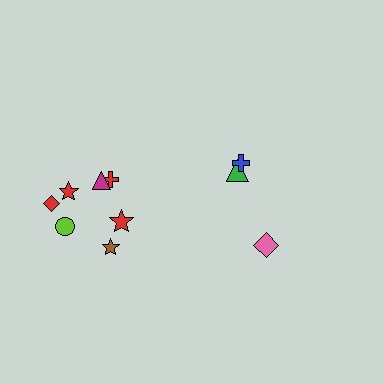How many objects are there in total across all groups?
There are 10 objects.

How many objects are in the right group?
There are 3 objects.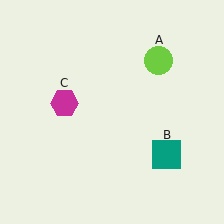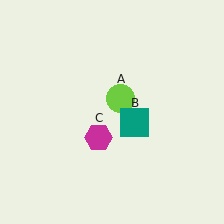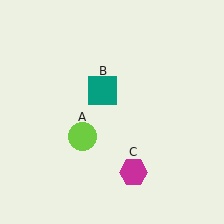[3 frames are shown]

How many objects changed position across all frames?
3 objects changed position: lime circle (object A), teal square (object B), magenta hexagon (object C).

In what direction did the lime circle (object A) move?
The lime circle (object A) moved down and to the left.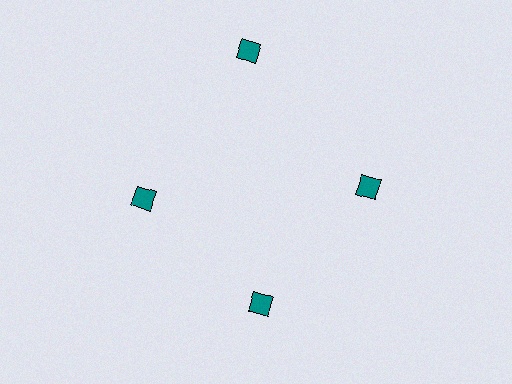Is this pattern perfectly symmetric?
No. The 4 teal diamonds are arranged in a ring, but one element near the 12 o'clock position is pushed outward from the center, breaking the 4-fold rotational symmetry.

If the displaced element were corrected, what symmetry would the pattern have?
It would have 4-fold rotational symmetry — the pattern would map onto itself every 90 degrees.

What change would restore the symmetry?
The symmetry would be restored by moving it inward, back onto the ring so that all 4 diamonds sit at equal angles and equal distance from the center.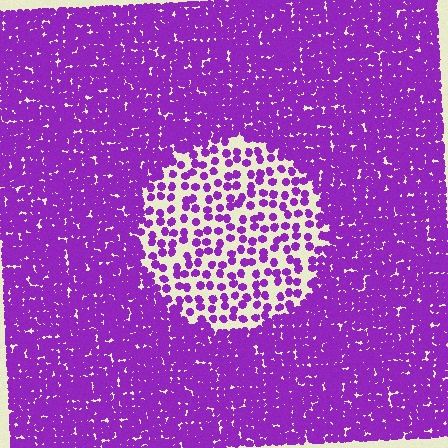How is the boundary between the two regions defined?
The boundary is defined by a change in element density (approximately 2.9x ratio). All elements are the same color, size, and shape.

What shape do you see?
I see a circle.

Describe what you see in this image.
The image contains small purple elements arranged at two different densities. A circle-shaped region is visible where the elements are less densely packed than the surrounding area.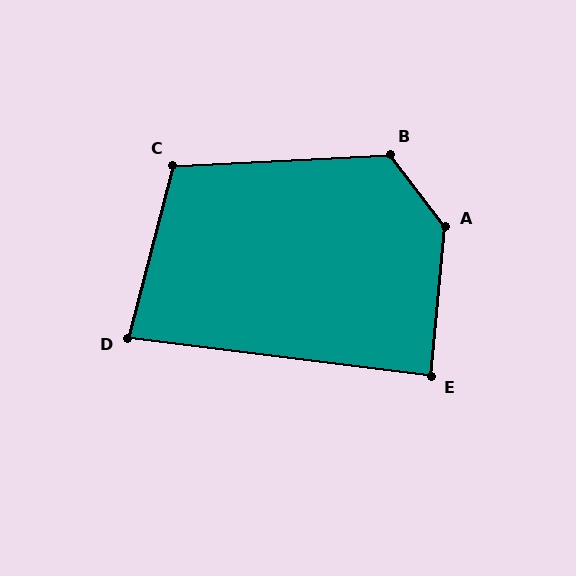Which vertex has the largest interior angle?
A, at approximately 138 degrees.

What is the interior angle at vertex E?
Approximately 88 degrees (approximately right).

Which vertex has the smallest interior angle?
D, at approximately 83 degrees.